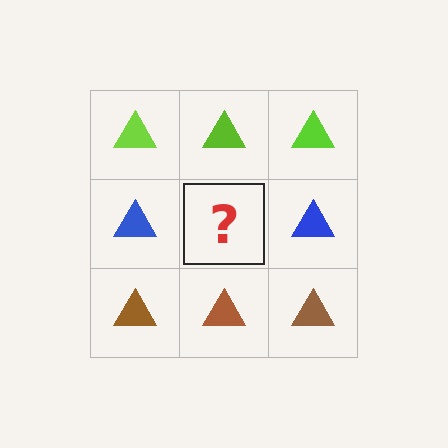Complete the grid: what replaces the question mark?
The question mark should be replaced with a blue triangle.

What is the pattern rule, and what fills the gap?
The rule is that each row has a consistent color. The gap should be filled with a blue triangle.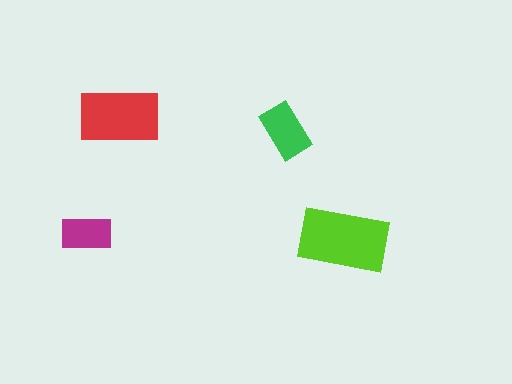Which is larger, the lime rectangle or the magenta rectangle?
The lime one.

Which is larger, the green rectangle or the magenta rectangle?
The green one.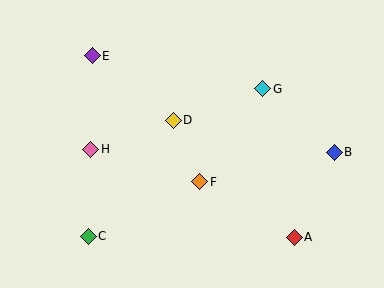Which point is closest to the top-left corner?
Point E is closest to the top-left corner.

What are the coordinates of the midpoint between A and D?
The midpoint between A and D is at (234, 179).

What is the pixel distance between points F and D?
The distance between F and D is 67 pixels.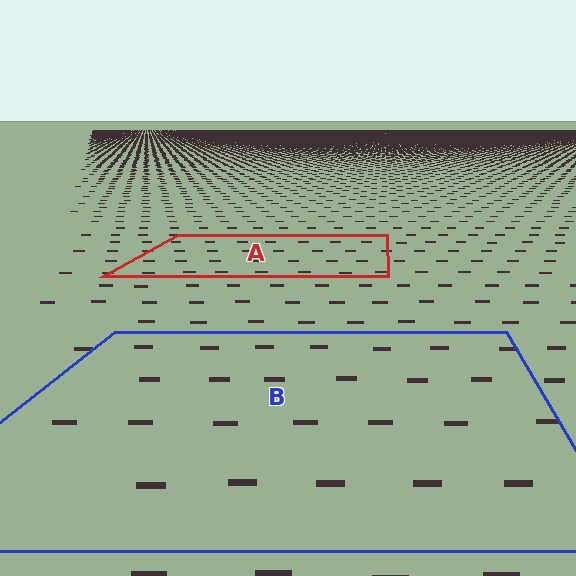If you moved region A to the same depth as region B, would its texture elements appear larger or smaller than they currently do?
They would appear larger. At a closer depth, the same texture elements are projected at a bigger on-screen size.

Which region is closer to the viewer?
Region B is closer. The texture elements there are larger and more spread out.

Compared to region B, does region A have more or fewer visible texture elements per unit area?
Region A has more texture elements per unit area — they are packed more densely because it is farther away.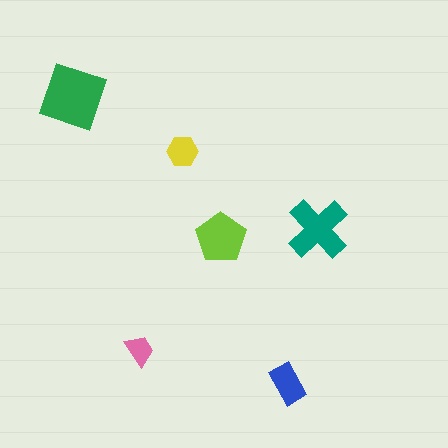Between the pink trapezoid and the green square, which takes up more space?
The green square.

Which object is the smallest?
The pink trapezoid.